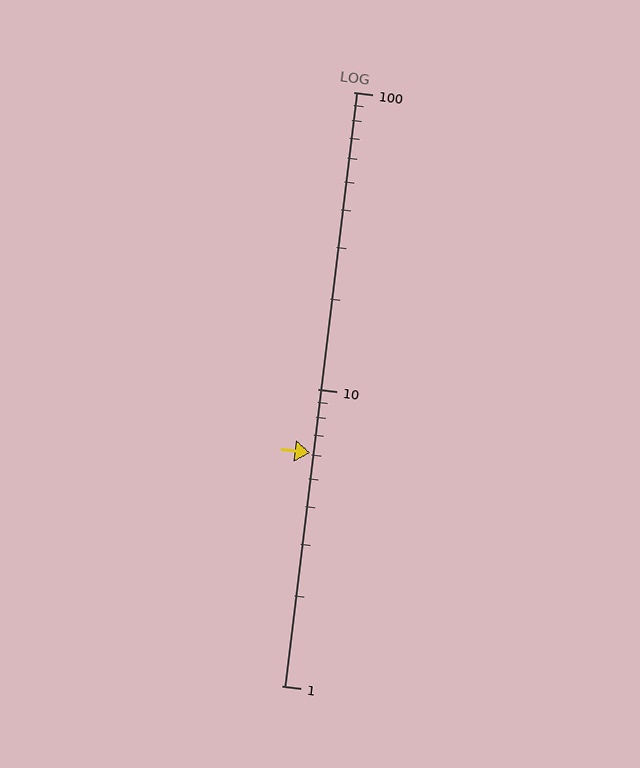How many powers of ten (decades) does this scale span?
The scale spans 2 decades, from 1 to 100.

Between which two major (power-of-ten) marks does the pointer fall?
The pointer is between 1 and 10.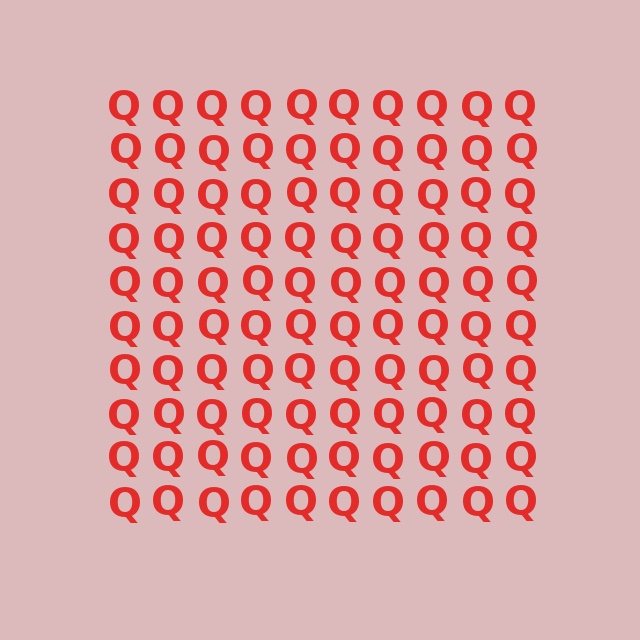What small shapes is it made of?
It is made of small letter Q's.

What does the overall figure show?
The overall figure shows a square.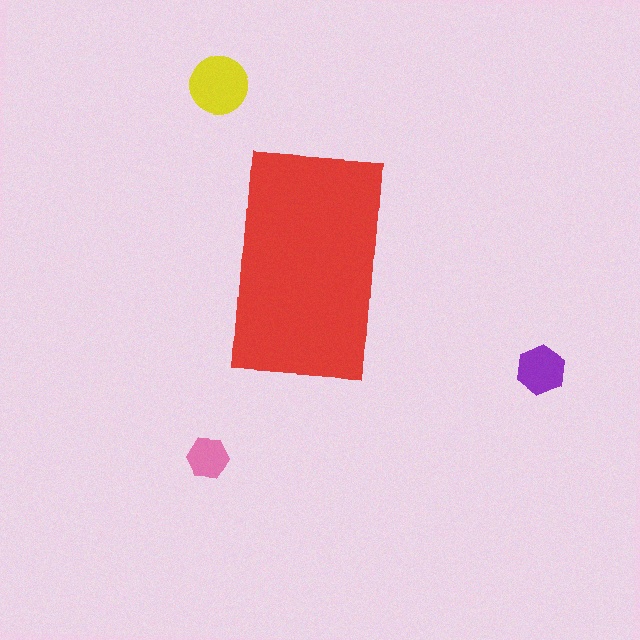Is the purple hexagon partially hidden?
No, the purple hexagon is fully visible.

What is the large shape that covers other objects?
A red rectangle.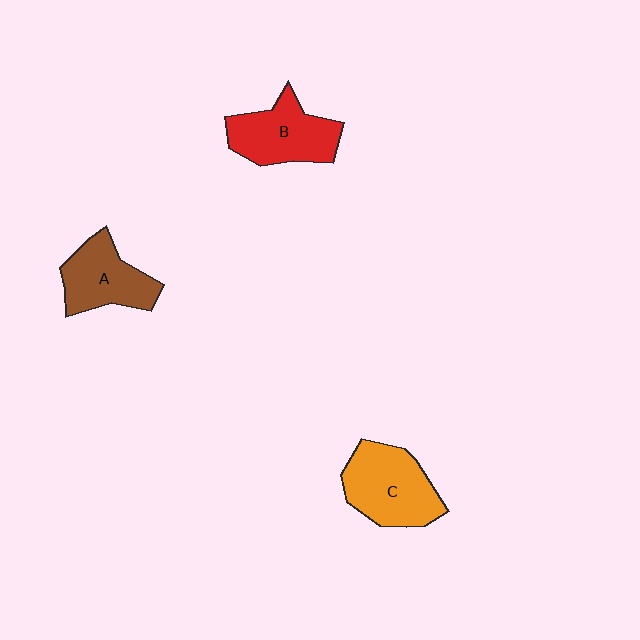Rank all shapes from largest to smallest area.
From largest to smallest: C (orange), B (red), A (brown).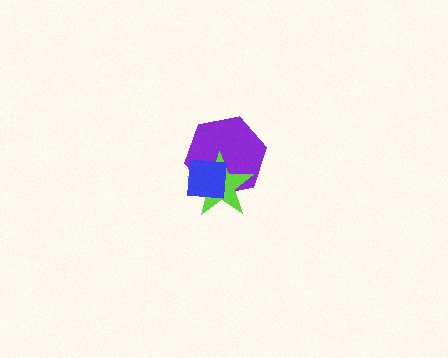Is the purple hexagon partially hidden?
Yes, it is partially covered by another shape.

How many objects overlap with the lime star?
2 objects overlap with the lime star.